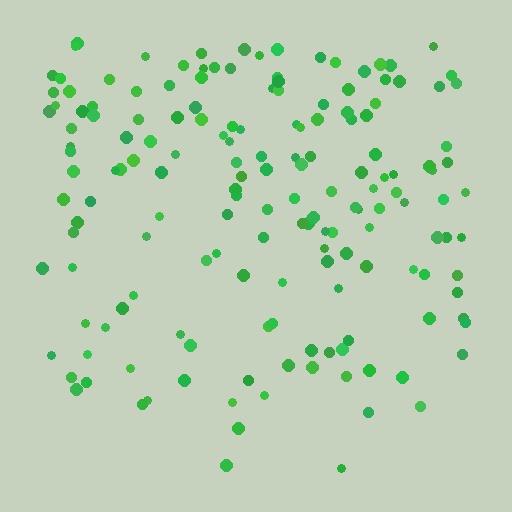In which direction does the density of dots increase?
From bottom to top, with the top side densest.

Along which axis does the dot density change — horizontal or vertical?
Vertical.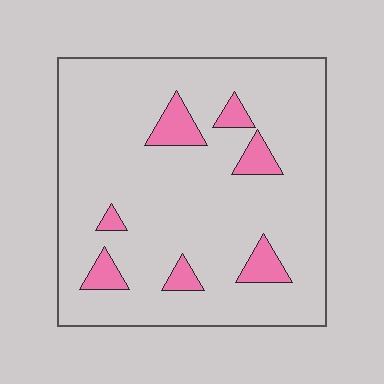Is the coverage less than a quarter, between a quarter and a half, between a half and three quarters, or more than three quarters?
Less than a quarter.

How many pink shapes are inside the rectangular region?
7.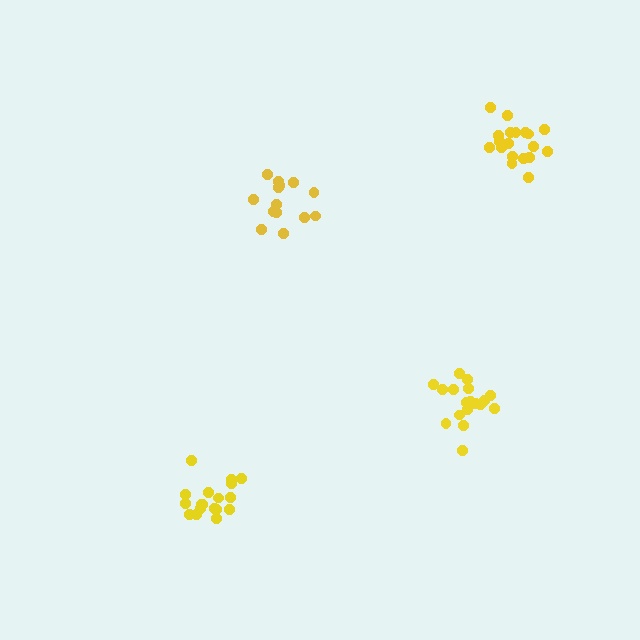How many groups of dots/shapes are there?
There are 4 groups.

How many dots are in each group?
Group 1: 20 dots, Group 2: 18 dots, Group 3: 14 dots, Group 4: 18 dots (70 total).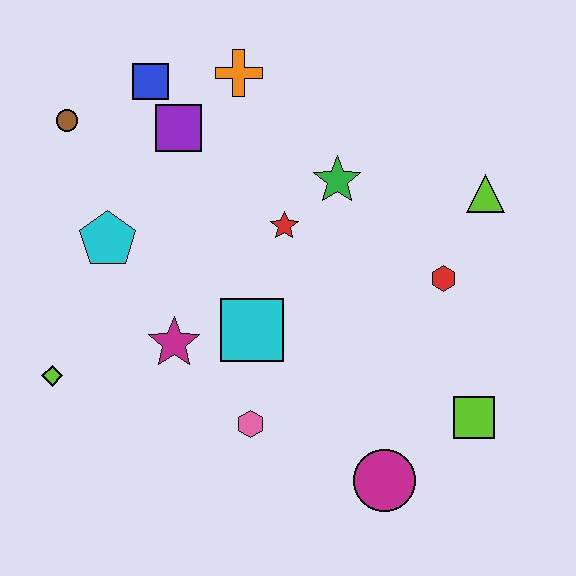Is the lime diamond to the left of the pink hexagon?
Yes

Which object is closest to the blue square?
The purple square is closest to the blue square.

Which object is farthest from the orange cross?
The magenta circle is farthest from the orange cross.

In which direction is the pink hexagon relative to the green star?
The pink hexagon is below the green star.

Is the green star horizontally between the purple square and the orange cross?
No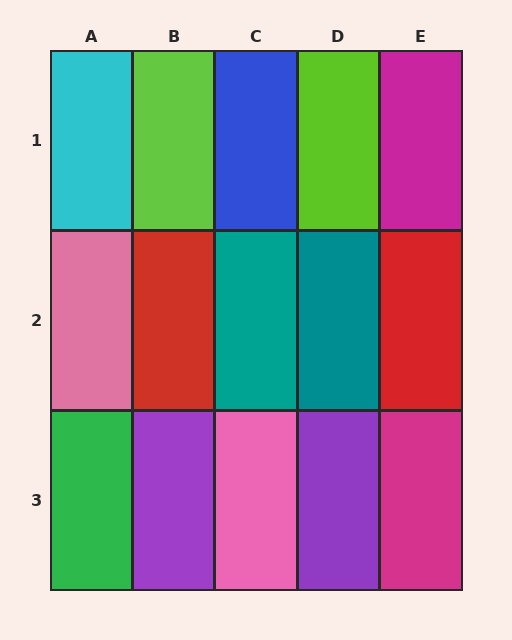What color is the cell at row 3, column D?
Purple.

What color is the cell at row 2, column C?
Teal.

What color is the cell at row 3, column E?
Magenta.